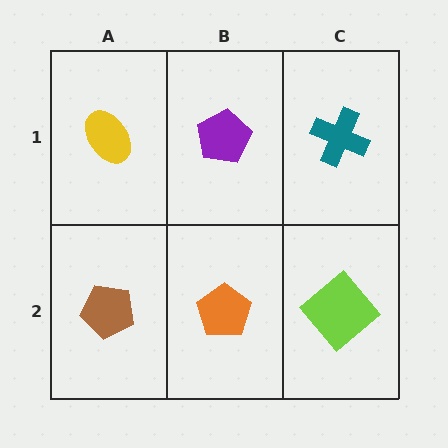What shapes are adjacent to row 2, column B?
A purple pentagon (row 1, column B), a brown pentagon (row 2, column A), a lime diamond (row 2, column C).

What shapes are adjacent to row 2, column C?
A teal cross (row 1, column C), an orange pentagon (row 2, column B).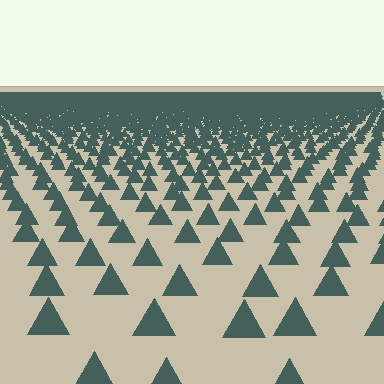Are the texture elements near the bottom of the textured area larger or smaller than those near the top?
Larger. Near the bottom, elements are closer to the viewer and appear at a bigger on-screen size.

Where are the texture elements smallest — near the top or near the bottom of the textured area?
Near the top.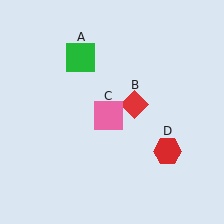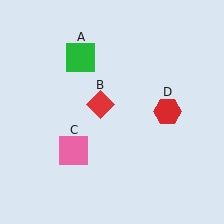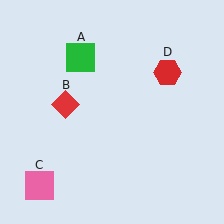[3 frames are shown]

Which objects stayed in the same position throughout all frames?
Green square (object A) remained stationary.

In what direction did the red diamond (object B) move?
The red diamond (object B) moved left.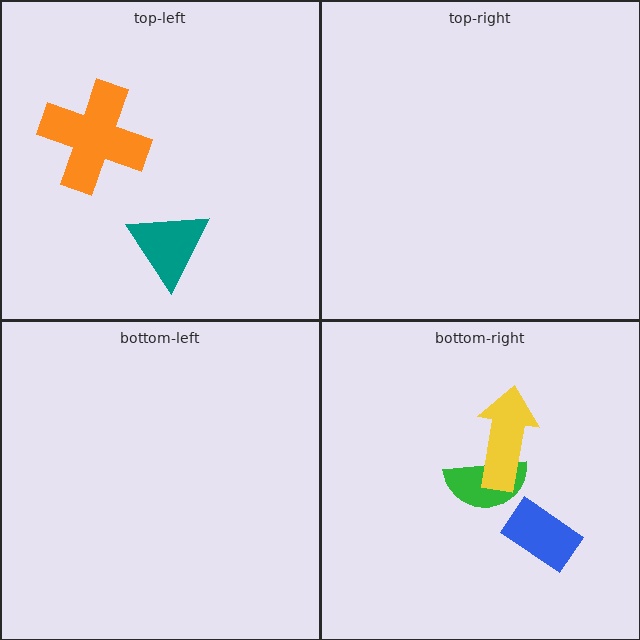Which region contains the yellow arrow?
The bottom-right region.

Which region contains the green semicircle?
The bottom-right region.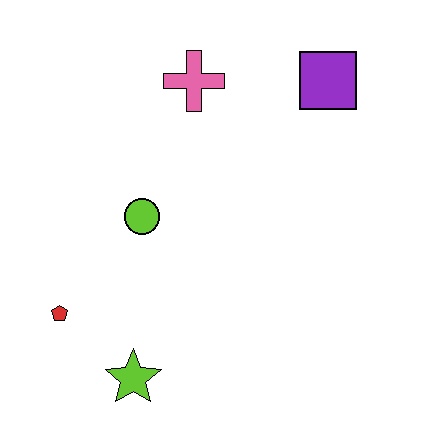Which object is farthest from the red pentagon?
The purple square is farthest from the red pentagon.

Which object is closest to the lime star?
The red pentagon is closest to the lime star.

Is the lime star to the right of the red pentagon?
Yes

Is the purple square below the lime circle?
No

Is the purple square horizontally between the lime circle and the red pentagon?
No